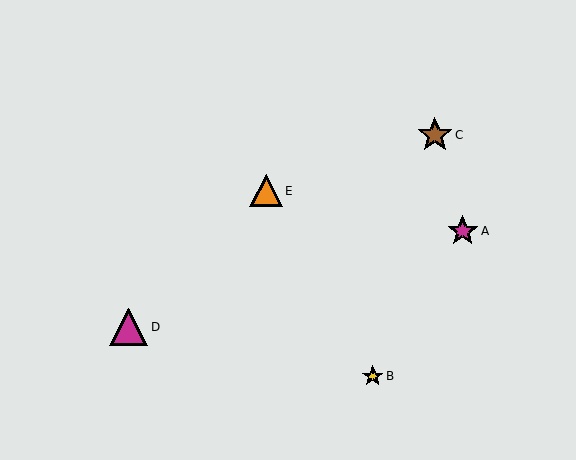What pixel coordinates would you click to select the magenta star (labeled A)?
Click at (463, 231) to select the magenta star A.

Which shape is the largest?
The magenta triangle (labeled D) is the largest.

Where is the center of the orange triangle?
The center of the orange triangle is at (266, 191).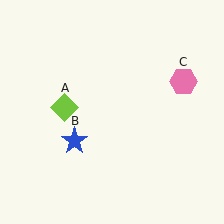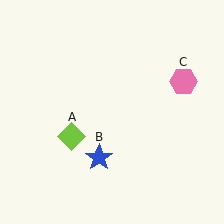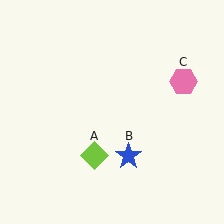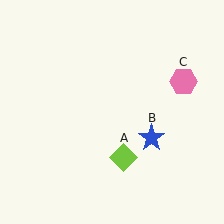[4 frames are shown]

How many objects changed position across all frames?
2 objects changed position: lime diamond (object A), blue star (object B).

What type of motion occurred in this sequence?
The lime diamond (object A), blue star (object B) rotated counterclockwise around the center of the scene.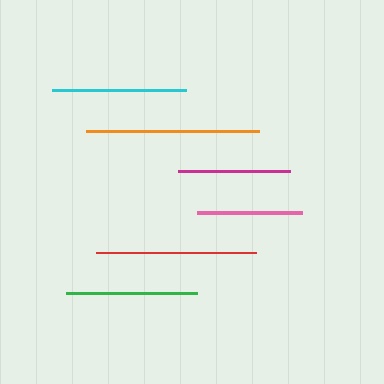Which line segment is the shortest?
The pink line is the shortest at approximately 105 pixels.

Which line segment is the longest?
The orange line is the longest at approximately 174 pixels.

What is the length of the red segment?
The red segment is approximately 160 pixels long.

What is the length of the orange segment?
The orange segment is approximately 174 pixels long.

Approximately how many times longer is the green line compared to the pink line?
The green line is approximately 1.2 times the length of the pink line.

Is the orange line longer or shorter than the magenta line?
The orange line is longer than the magenta line.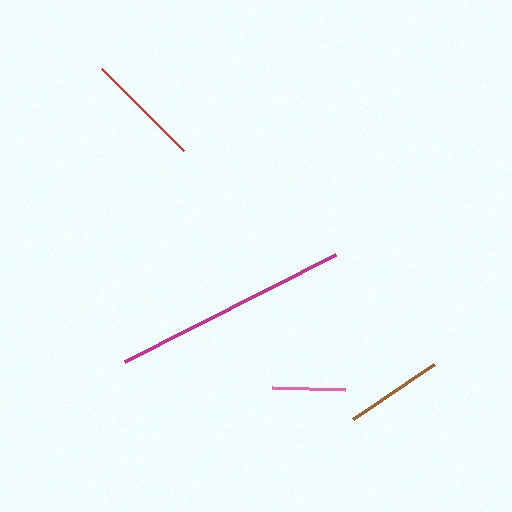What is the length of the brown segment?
The brown segment is approximately 97 pixels long.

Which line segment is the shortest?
The pink line is the shortest at approximately 72 pixels.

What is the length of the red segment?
The red segment is approximately 116 pixels long.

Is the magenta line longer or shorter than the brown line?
The magenta line is longer than the brown line.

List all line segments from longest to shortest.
From longest to shortest: magenta, red, brown, pink.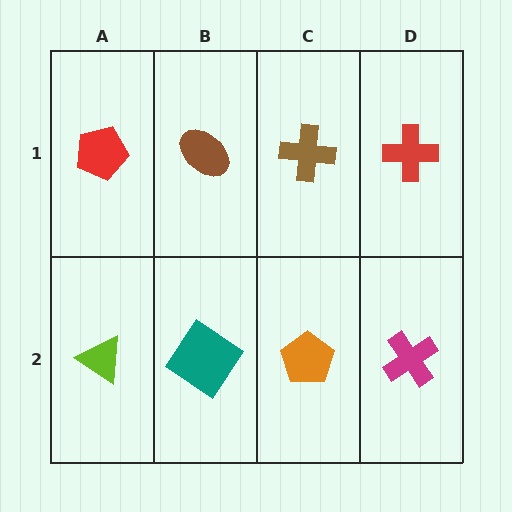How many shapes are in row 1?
4 shapes.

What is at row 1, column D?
A red cross.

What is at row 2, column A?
A lime triangle.